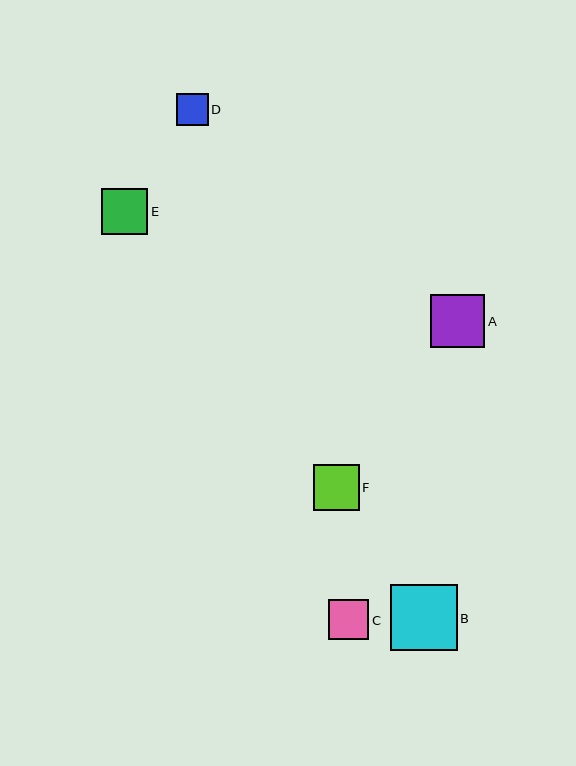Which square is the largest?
Square B is the largest with a size of approximately 67 pixels.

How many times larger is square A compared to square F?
Square A is approximately 1.2 times the size of square F.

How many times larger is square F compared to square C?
Square F is approximately 1.1 times the size of square C.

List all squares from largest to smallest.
From largest to smallest: B, A, E, F, C, D.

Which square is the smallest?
Square D is the smallest with a size of approximately 31 pixels.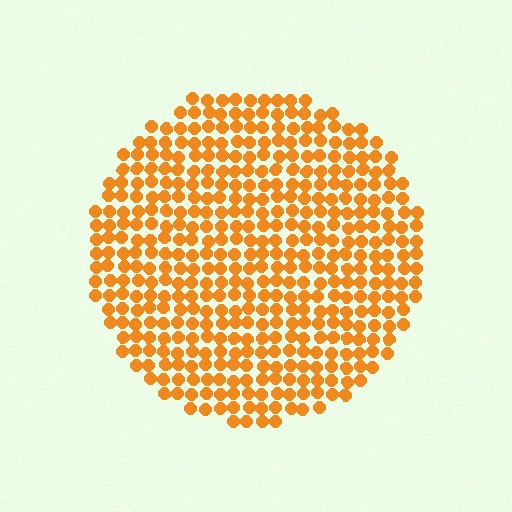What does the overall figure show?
The overall figure shows a circle.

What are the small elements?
The small elements are circles.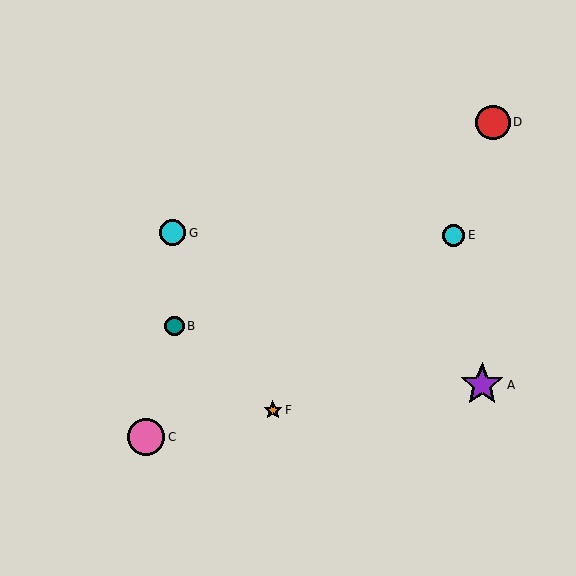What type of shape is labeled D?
Shape D is a red circle.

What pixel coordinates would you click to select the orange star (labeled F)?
Click at (273, 410) to select the orange star F.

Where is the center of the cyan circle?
The center of the cyan circle is at (173, 233).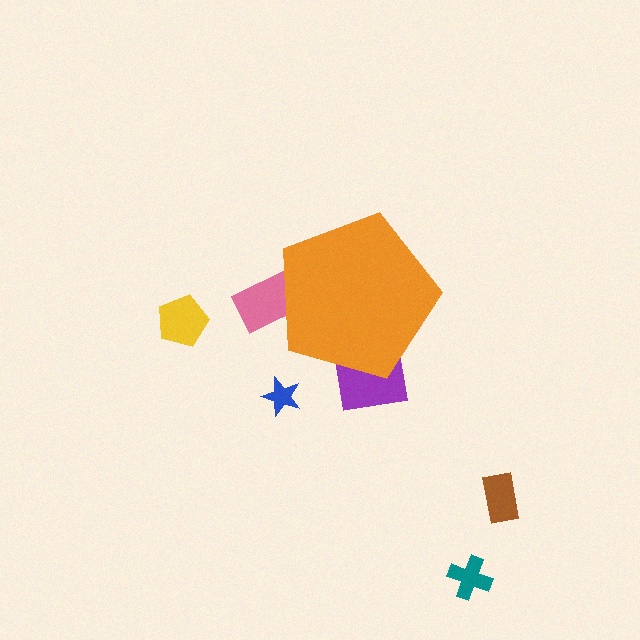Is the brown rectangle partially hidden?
No, the brown rectangle is fully visible.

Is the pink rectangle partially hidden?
Yes, the pink rectangle is partially hidden behind the orange pentagon.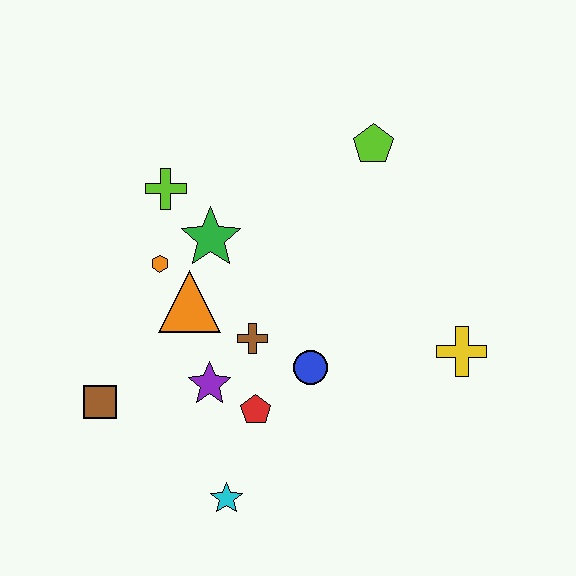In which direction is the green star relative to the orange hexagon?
The green star is to the right of the orange hexagon.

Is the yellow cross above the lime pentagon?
No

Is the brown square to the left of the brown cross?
Yes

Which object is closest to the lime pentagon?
The green star is closest to the lime pentagon.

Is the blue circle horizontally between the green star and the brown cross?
No